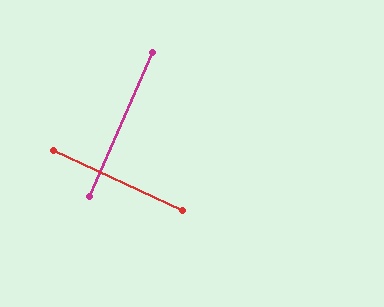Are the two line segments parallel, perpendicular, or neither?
Perpendicular — they meet at approximately 89°.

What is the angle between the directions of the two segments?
Approximately 89 degrees.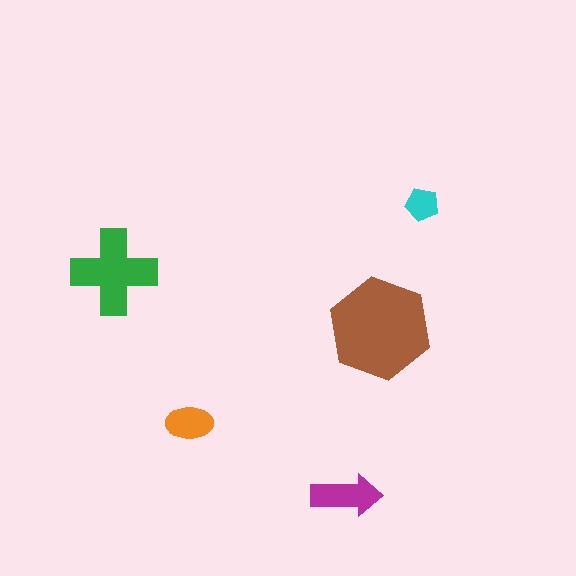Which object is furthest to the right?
The cyan pentagon is rightmost.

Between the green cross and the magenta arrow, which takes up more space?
The green cross.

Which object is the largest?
The brown hexagon.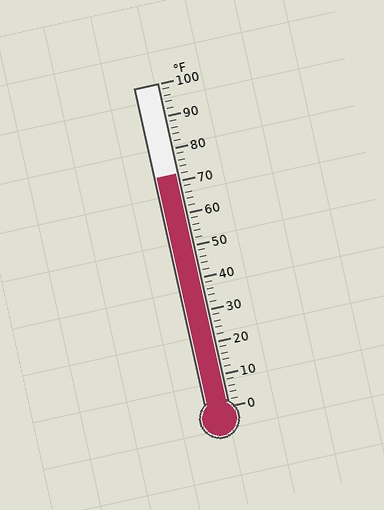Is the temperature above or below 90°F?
The temperature is below 90°F.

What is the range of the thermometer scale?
The thermometer scale ranges from 0°F to 100°F.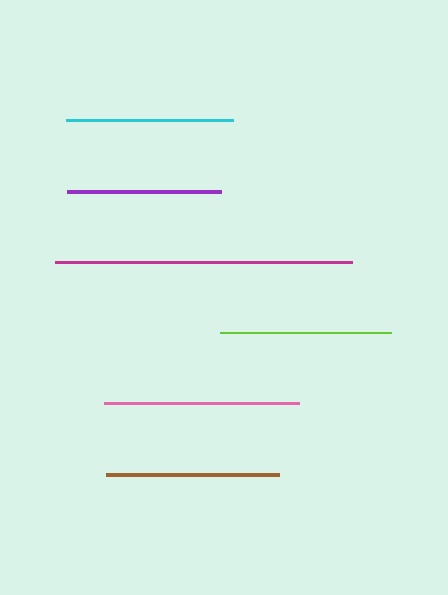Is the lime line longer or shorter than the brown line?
The brown line is longer than the lime line.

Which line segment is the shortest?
The purple line is the shortest at approximately 154 pixels.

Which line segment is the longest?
The magenta line is the longest at approximately 297 pixels.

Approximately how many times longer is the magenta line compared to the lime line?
The magenta line is approximately 1.7 times the length of the lime line.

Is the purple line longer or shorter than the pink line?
The pink line is longer than the purple line.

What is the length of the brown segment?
The brown segment is approximately 173 pixels long.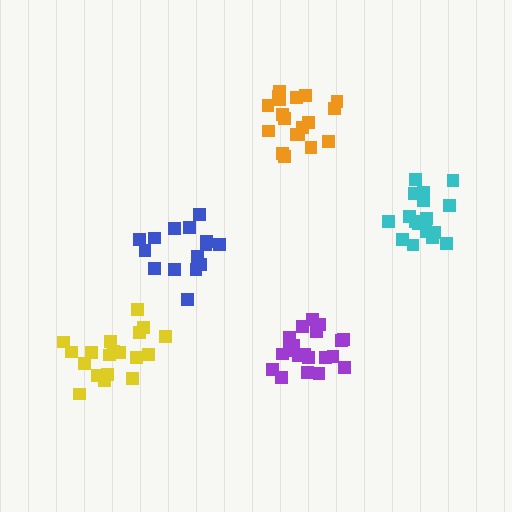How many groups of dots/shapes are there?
There are 5 groups.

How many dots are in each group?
Group 1: 15 dots, Group 2: 19 dots, Group 3: 20 dots, Group 4: 17 dots, Group 5: 19 dots (90 total).